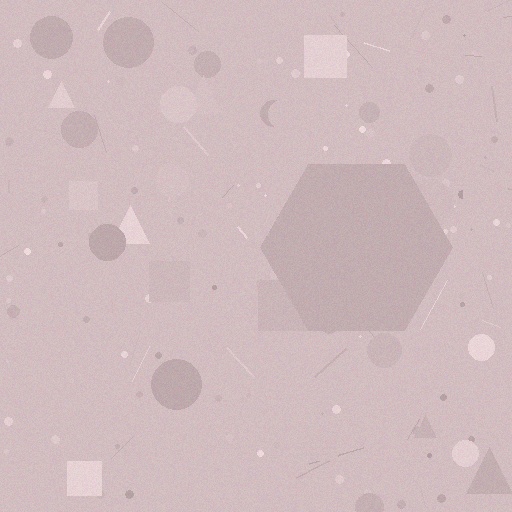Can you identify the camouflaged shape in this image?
The camouflaged shape is a hexagon.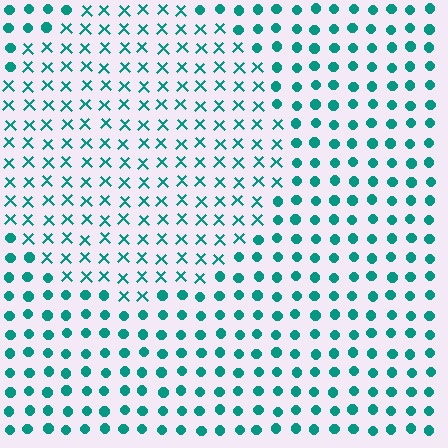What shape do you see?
I see a circle.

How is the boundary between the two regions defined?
The boundary is defined by a change in element shape: X marks inside vs. circles outside. All elements share the same color and spacing.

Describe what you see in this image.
The image is filled with small teal elements arranged in a uniform grid. A circle-shaped region contains X marks, while the surrounding area contains circles. The boundary is defined purely by the change in element shape.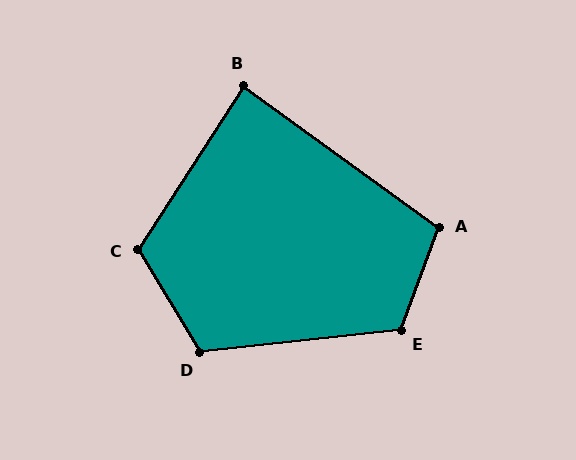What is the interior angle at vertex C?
Approximately 116 degrees (obtuse).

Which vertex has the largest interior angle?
E, at approximately 117 degrees.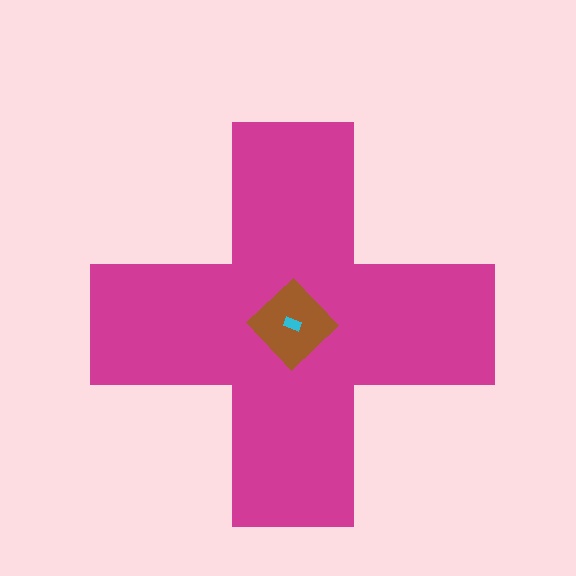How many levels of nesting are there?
3.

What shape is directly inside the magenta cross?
The brown diamond.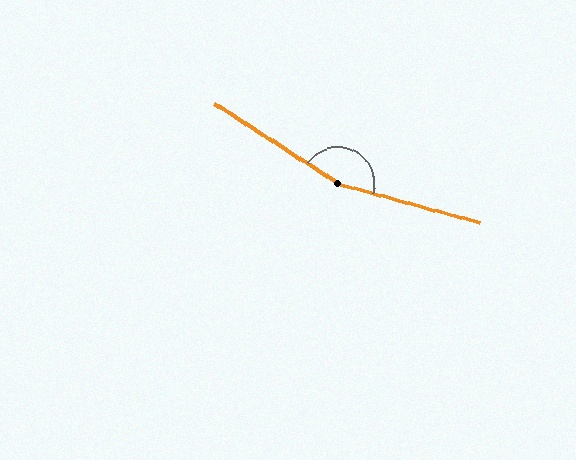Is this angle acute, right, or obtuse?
It is obtuse.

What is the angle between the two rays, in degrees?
Approximately 163 degrees.